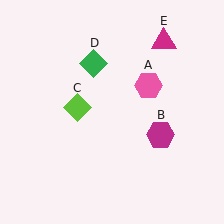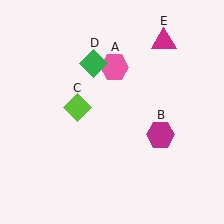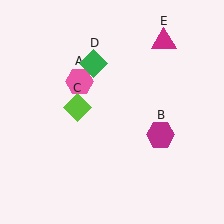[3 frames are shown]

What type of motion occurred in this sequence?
The pink hexagon (object A) rotated counterclockwise around the center of the scene.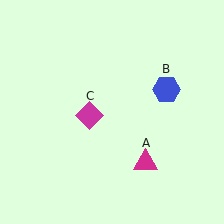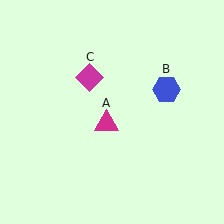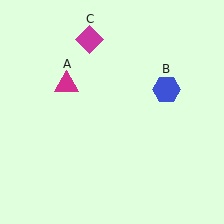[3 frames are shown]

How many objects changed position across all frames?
2 objects changed position: magenta triangle (object A), magenta diamond (object C).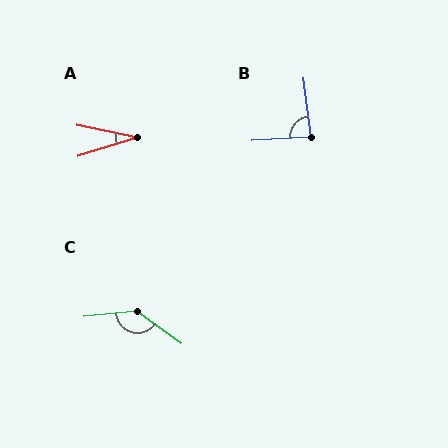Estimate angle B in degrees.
Approximately 86 degrees.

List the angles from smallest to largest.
A (29°), B (86°), C (139°).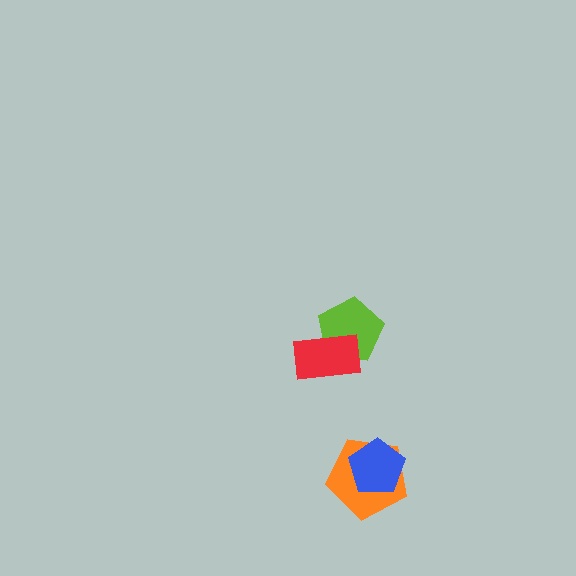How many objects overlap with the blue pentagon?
1 object overlaps with the blue pentagon.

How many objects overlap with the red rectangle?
1 object overlaps with the red rectangle.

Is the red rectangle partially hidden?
No, no other shape covers it.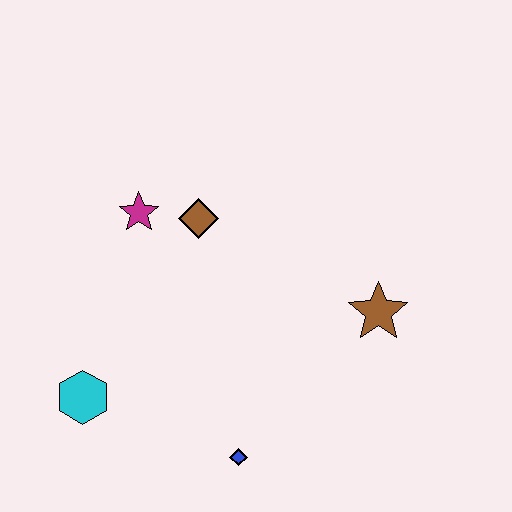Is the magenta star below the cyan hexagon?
No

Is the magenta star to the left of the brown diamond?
Yes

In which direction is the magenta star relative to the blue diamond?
The magenta star is above the blue diamond.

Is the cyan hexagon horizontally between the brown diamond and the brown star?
No